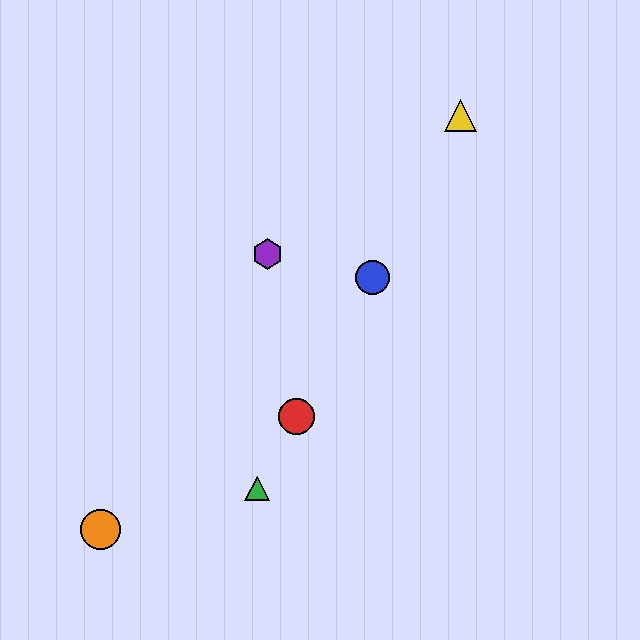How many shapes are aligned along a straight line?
4 shapes (the red circle, the blue circle, the green triangle, the yellow triangle) are aligned along a straight line.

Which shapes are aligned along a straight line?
The red circle, the blue circle, the green triangle, the yellow triangle are aligned along a straight line.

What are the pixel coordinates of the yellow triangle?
The yellow triangle is at (460, 116).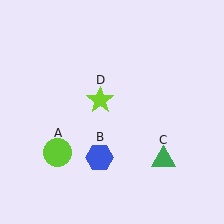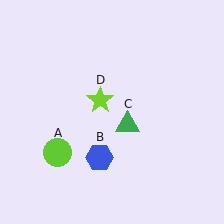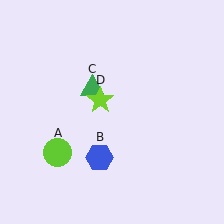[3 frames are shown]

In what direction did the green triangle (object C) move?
The green triangle (object C) moved up and to the left.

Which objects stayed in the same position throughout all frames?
Lime circle (object A) and blue hexagon (object B) and lime star (object D) remained stationary.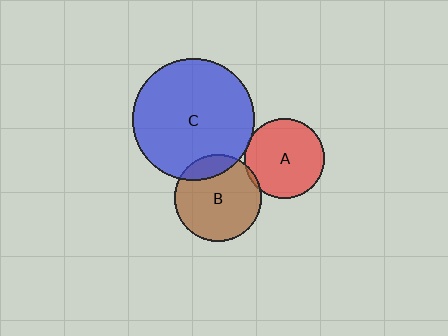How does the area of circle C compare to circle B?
Approximately 2.0 times.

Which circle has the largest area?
Circle C (blue).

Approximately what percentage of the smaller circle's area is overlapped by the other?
Approximately 5%.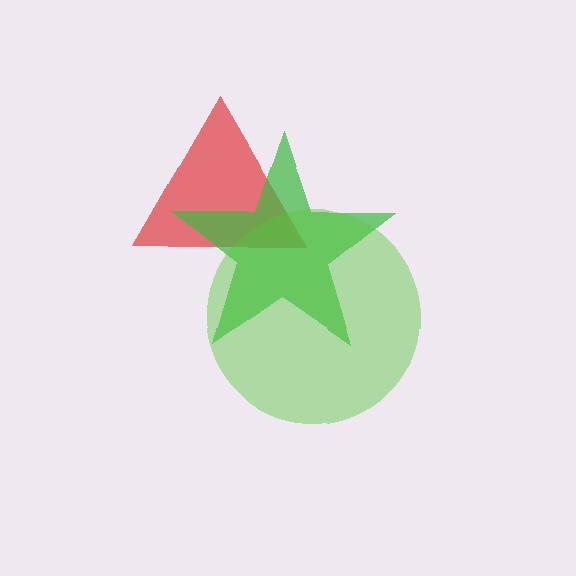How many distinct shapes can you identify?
There are 3 distinct shapes: a red triangle, a green star, a lime circle.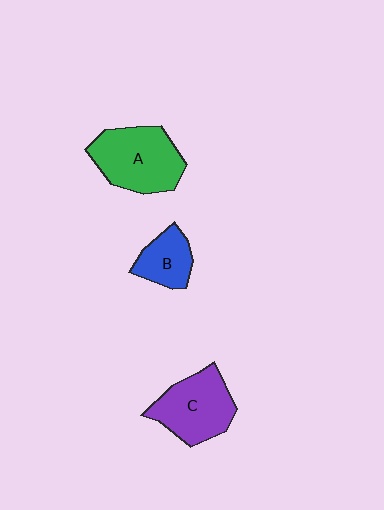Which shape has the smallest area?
Shape B (blue).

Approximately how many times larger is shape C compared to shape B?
Approximately 1.7 times.